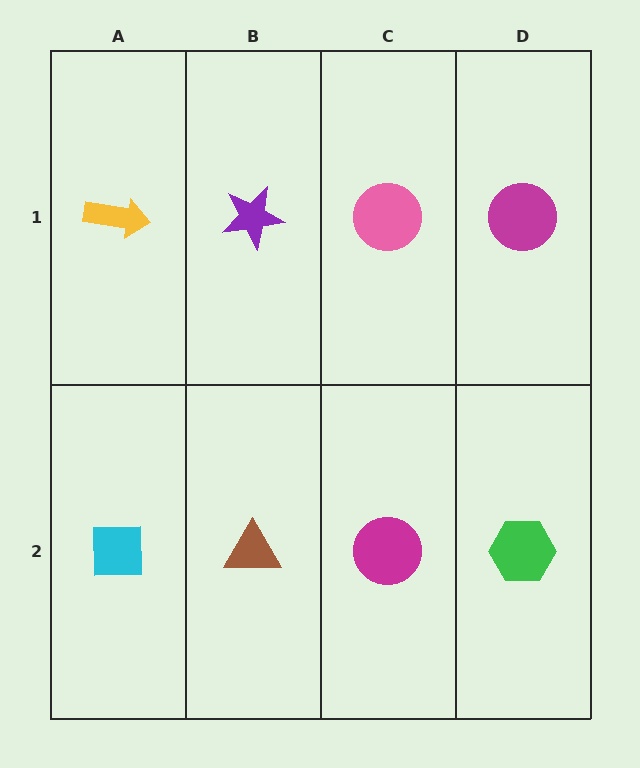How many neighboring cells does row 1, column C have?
3.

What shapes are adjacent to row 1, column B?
A brown triangle (row 2, column B), a yellow arrow (row 1, column A), a pink circle (row 1, column C).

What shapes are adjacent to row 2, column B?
A purple star (row 1, column B), a cyan square (row 2, column A), a magenta circle (row 2, column C).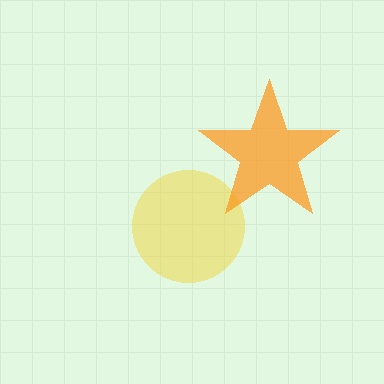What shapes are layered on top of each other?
The layered shapes are: a yellow circle, an orange star.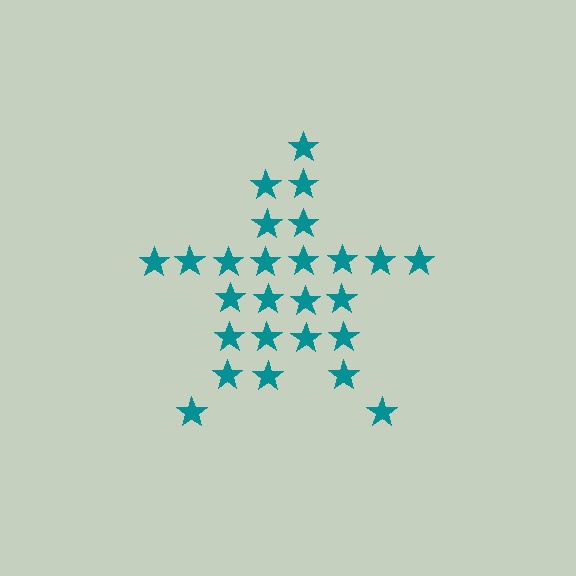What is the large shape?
The large shape is a star.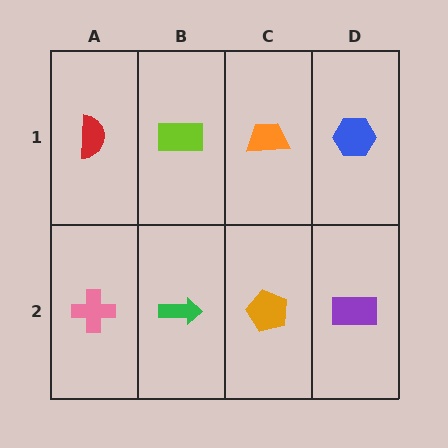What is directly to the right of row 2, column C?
A purple rectangle.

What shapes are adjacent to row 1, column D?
A purple rectangle (row 2, column D), an orange trapezoid (row 1, column C).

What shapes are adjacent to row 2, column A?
A red semicircle (row 1, column A), a green arrow (row 2, column B).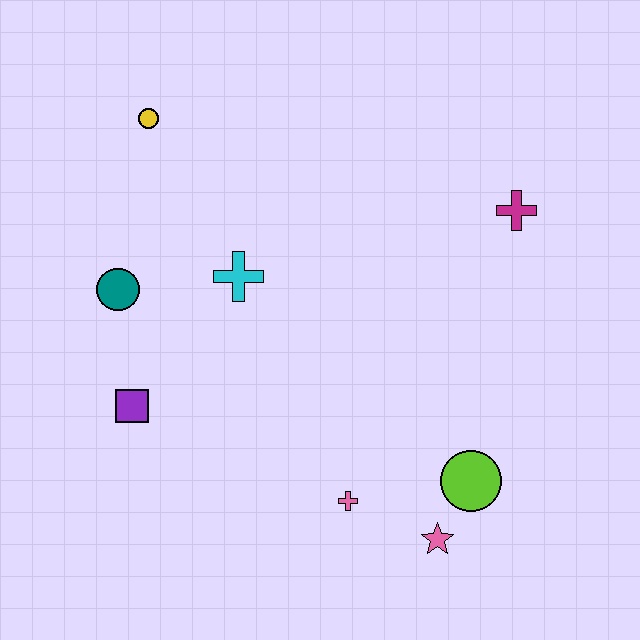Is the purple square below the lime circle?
No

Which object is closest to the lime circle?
The pink star is closest to the lime circle.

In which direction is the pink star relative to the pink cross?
The pink star is to the right of the pink cross.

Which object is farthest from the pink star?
The yellow circle is farthest from the pink star.